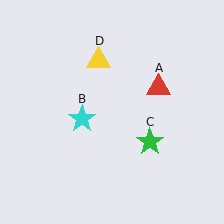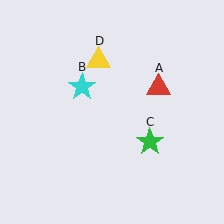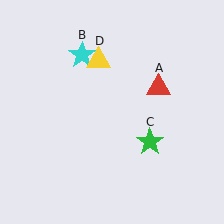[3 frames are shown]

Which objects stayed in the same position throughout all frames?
Red triangle (object A) and green star (object C) and yellow triangle (object D) remained stationary.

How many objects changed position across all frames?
1 object changed position: cyan star (object B).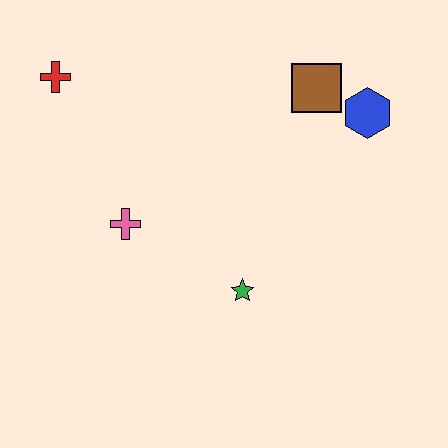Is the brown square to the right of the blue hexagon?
No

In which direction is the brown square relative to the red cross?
The brown square is to the right of the red cross.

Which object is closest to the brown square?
The blue hexagon is closest to the brown square.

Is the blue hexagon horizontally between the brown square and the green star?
No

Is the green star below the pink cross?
Yes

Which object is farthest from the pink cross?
The blue hexagon is farthest from the pink cross.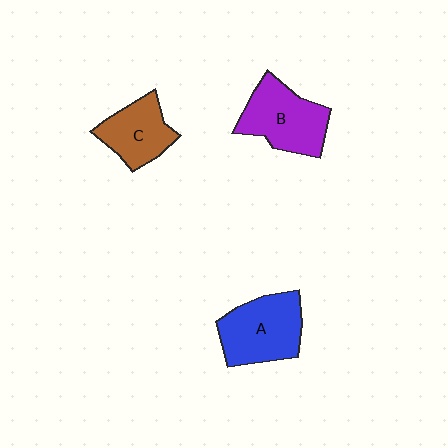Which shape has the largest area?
Shape A (blue).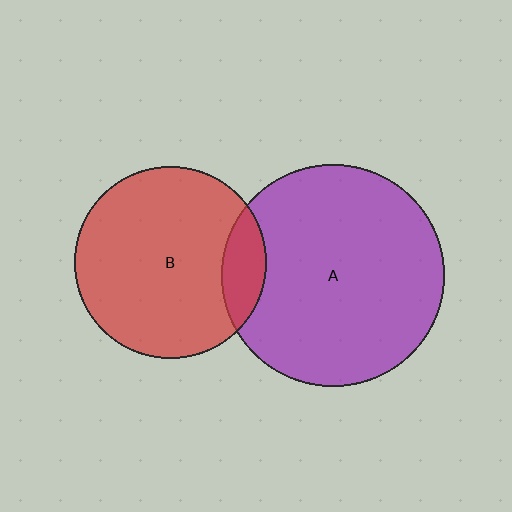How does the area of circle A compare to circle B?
Approximately 1.3 times.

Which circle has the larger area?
Circle A (purple).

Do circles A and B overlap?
Yes.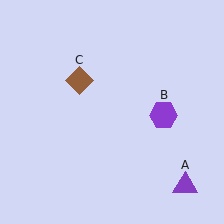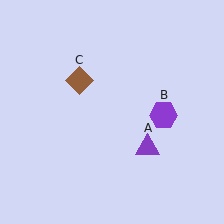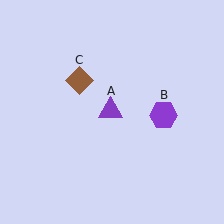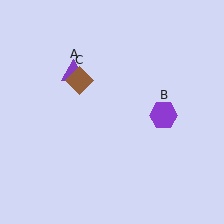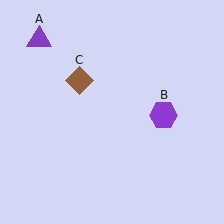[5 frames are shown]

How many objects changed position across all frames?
1 object changed position: purple triangle (object A).